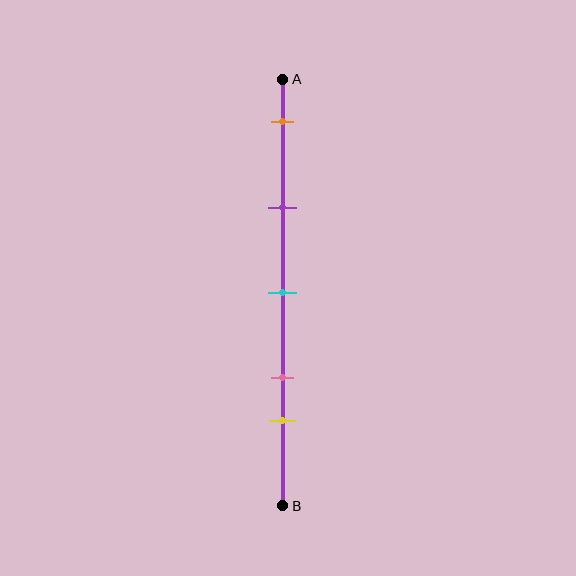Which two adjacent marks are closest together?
The pink and yellow marks are the closest adjacent pair.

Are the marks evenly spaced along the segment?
No, the marks are not evenly spaced.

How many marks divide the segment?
There are 5 marks dividing the segment.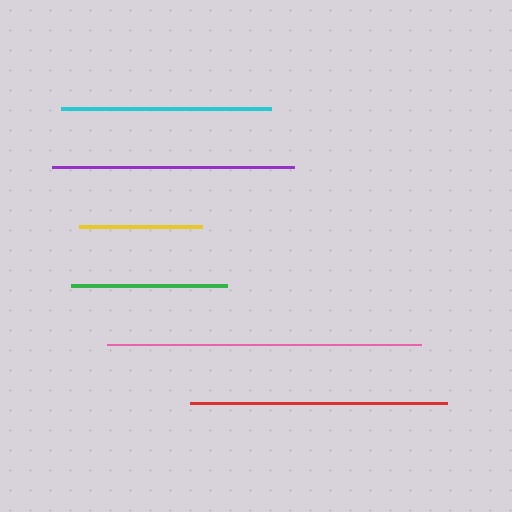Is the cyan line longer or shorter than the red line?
The red line is longer than the cyan line.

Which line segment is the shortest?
The yellow line is the shortest at approximately 122 pixels.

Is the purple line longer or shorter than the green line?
The purple line is longer than the green line.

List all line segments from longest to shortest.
From longest to shortest: pink, red, purple, cyan, green, yellow.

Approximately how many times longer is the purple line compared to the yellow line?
The purple line is approximately 2.0 times the length of the yellow line.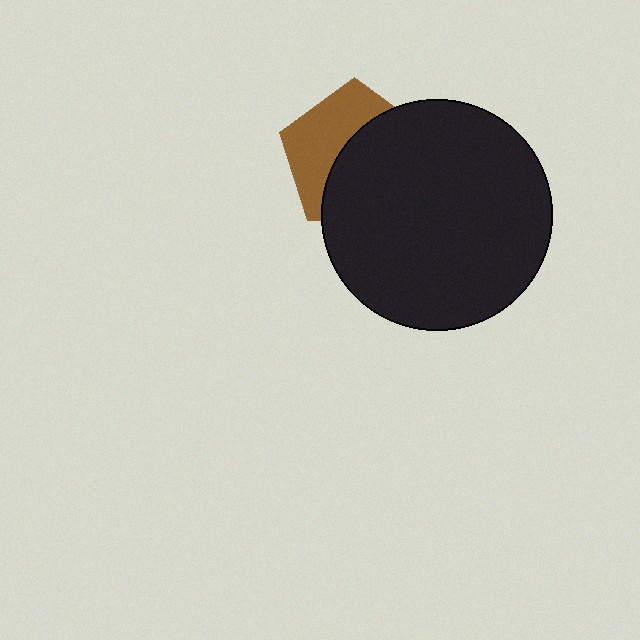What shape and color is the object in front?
The object in front is a black circle.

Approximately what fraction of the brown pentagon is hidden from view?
Roughly 57% of the brown pentagon is hidden behind the black circle.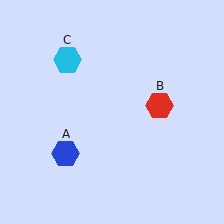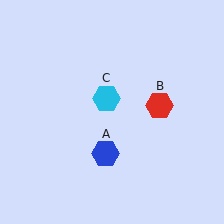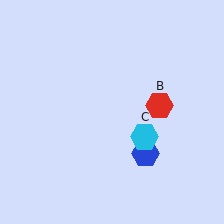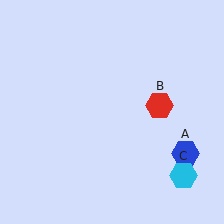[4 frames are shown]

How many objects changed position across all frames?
2 objects changed position: blue hexagon (object A), cyan hexagon (object C).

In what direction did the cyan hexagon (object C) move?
The cyan hexagon (object C) moved down and to the right.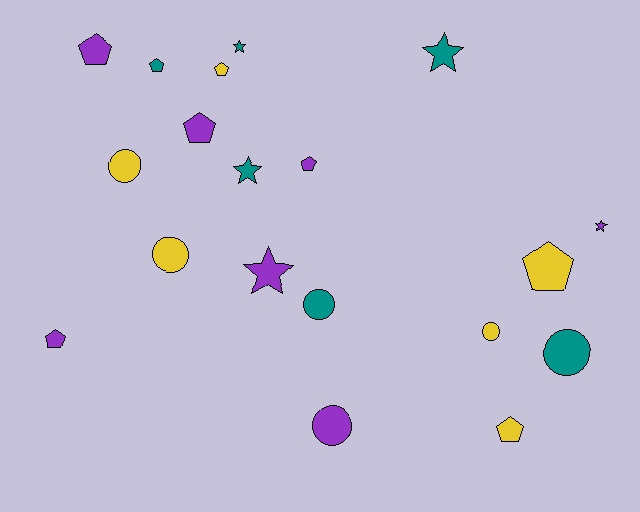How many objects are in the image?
There are 19 objects.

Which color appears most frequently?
Purple, with 7 objects.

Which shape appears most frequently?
Pentagon, with 8 objects.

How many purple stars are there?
There are 2 purple stars.